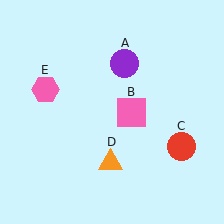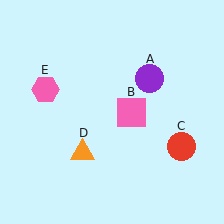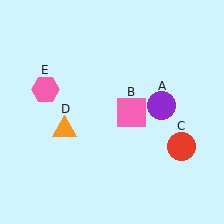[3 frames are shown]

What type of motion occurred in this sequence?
The purple circle (object A), orange triangle (object D) rotated clockwise around the center of the scene.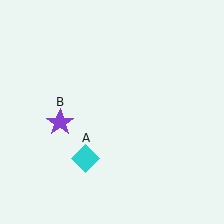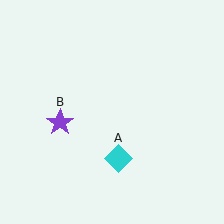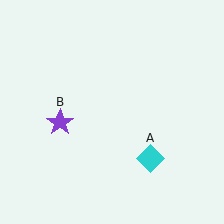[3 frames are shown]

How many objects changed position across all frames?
1 object changed position: cyan diamond (object A).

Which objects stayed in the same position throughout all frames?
Purple star (object B) remained stationary.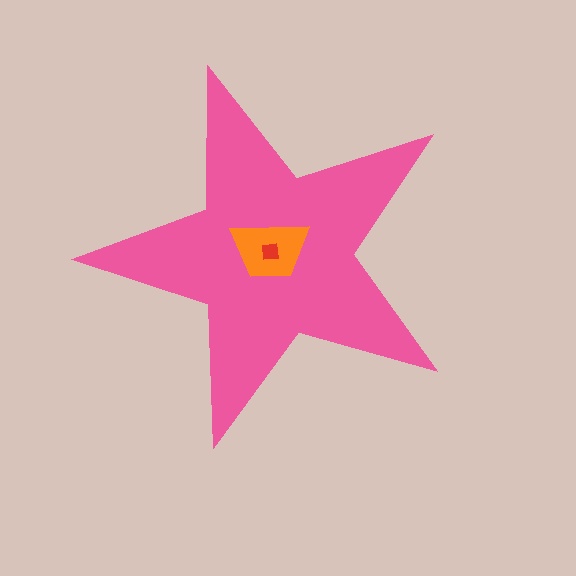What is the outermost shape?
The pink star.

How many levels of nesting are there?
3.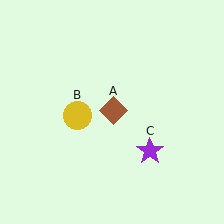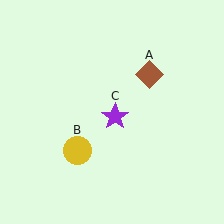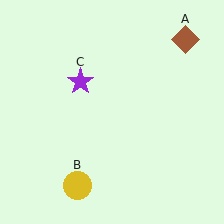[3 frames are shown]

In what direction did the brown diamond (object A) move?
The brown diamond (object A) moved up and to the right.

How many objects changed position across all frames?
3 objects changed position: brown diamond (object A), yellow circle (object B), purple star (object C).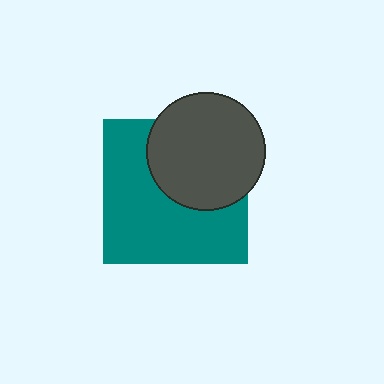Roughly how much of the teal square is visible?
About half of it is visible (roughly 60%).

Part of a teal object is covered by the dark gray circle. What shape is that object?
It is a square.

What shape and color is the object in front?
The object in front is a dark gray circle.